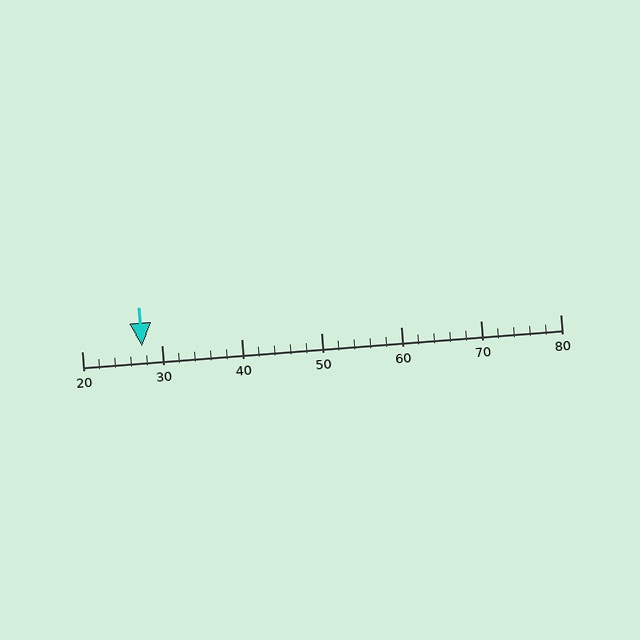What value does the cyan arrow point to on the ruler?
The cyan arrow points to approximately 28.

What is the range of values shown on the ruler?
The ruler shows values from 20 to 80.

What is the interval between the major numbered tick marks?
The major tick marks are spaced 10 units apart.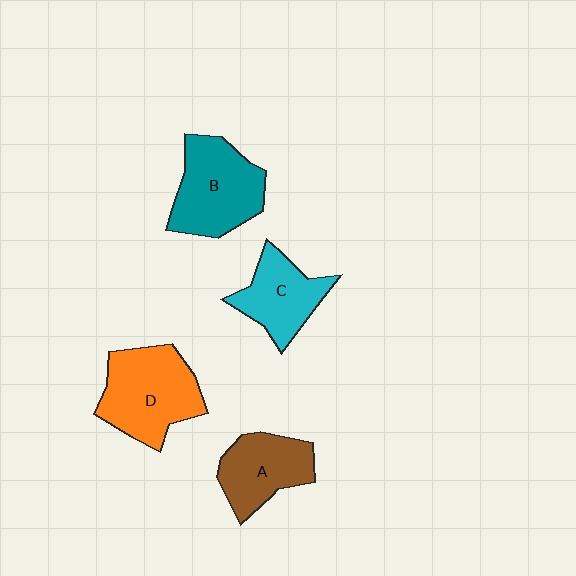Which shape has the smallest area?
Shape C (cyan).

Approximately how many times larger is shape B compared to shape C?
Approximately 1.3 times.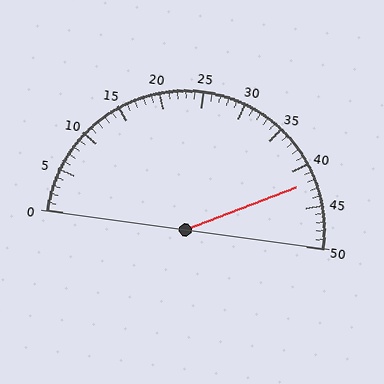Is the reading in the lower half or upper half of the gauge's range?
The reading is in the upper half of the range (0 to 50).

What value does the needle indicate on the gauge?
The needle indicates approximately 42.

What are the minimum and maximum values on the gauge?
The gauge ranges from 0 to 50.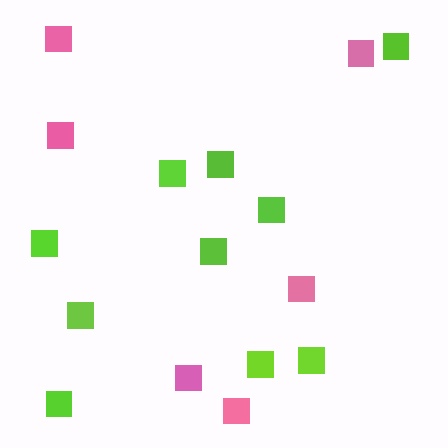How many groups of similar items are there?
There are 2 groups: one group of pink squares (6) and one group of lime squares (10).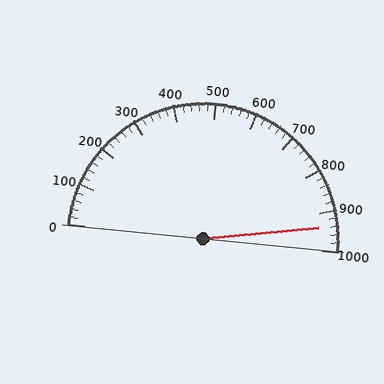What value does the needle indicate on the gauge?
The needle indicates approximately 940.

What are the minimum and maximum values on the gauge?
The gauge ranges from 0 to 1000.